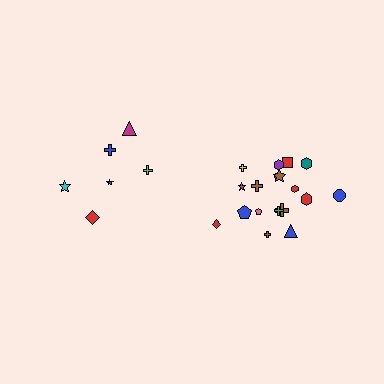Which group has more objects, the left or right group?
The right group.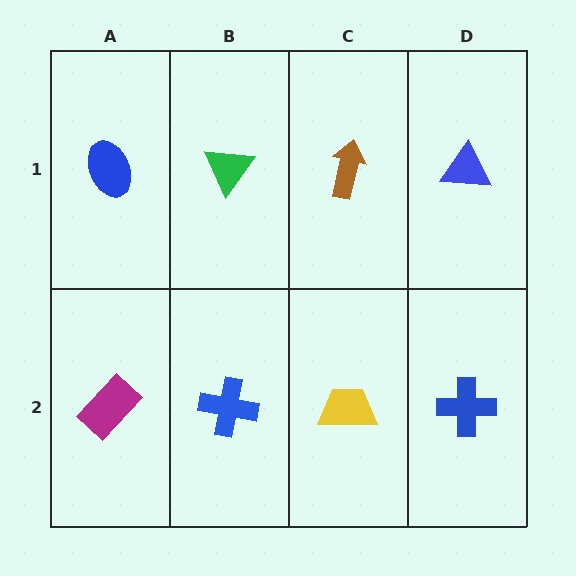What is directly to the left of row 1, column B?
A blue ellipse.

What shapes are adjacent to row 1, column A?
A magenta rectangle (row 2, column A), a green triangle (row 1, column B).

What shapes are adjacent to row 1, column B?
A blue cross (row 2, column B), a blue ellipse (row 1, column A), a brown arrow (row 1, column C).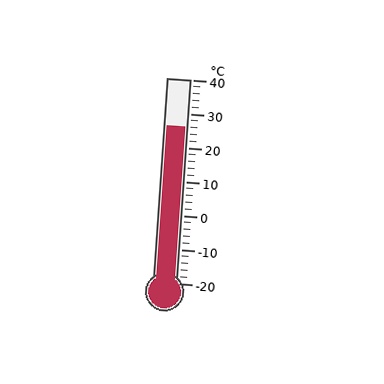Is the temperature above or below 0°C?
The temperature is above 0°C.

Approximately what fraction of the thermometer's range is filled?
The thermometer is filled to approximately 75% of its range.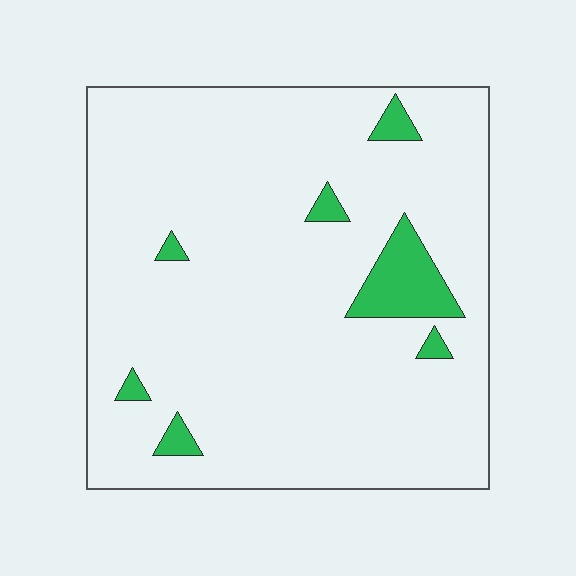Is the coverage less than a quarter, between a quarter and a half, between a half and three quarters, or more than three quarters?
Less than a quarter.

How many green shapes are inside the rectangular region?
7.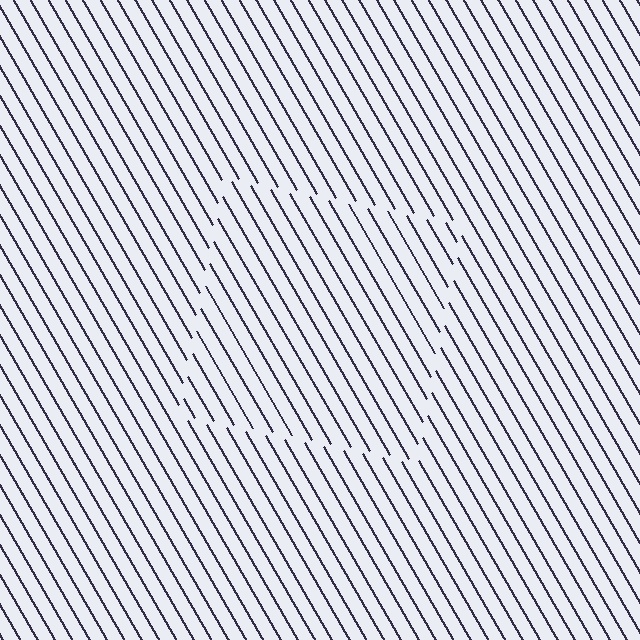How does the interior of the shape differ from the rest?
The interior of the shape contains the same grating, shifted by half a period — the contour is defined by the phase discontinuity where line-ends from the inner and outer gratings abut.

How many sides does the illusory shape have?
4 sides — the line-ends trace a square.